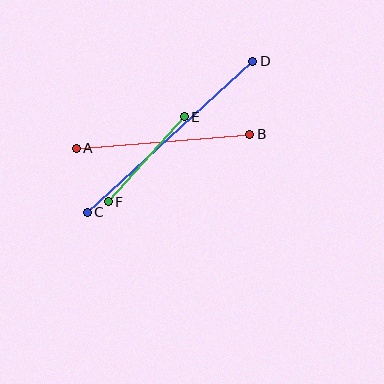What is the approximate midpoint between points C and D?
The midpoint is at approximately (170, 137) pixels.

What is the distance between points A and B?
The distance is approximately 174 pixels.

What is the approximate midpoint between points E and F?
The midpoint is at approximately (146, 159) pixels.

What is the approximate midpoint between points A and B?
The midpoint is at approximately (163, 141) pixels.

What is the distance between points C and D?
The distance is approximately 225 pixels.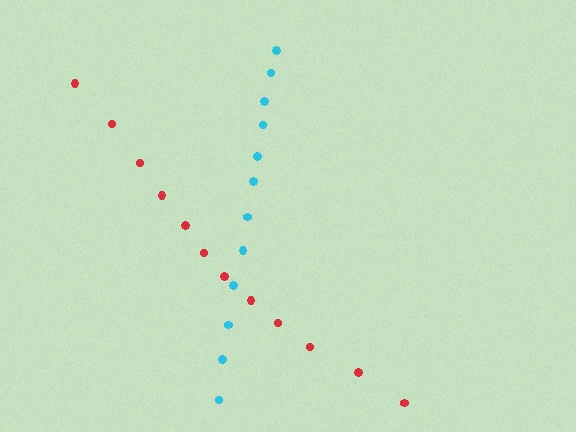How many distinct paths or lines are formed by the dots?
There are 2 distinct paths.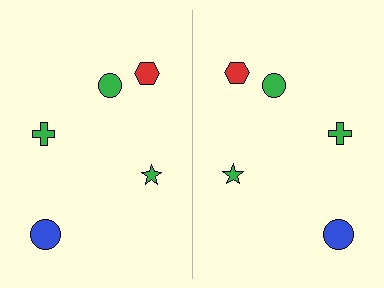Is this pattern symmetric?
Yes, this pattern has bilateral (reflection) symmetry.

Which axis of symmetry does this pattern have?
The pattern has a vertical axis of symmetry running through the center of the image.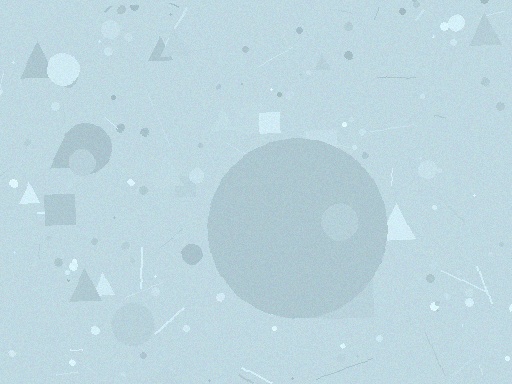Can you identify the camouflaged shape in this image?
The camouflaged shape is a circle.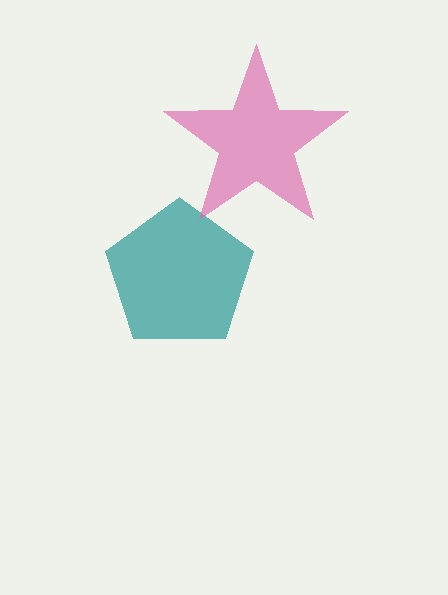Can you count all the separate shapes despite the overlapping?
Yes, there are 2 separate shapes.